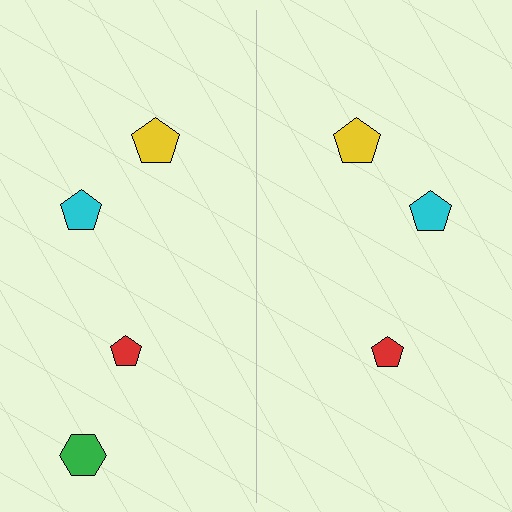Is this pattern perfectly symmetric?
No, the pattern is not perfectly symmetric. A green hexagon is missing from the right side.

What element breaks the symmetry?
A green hexagon is missing from the right side.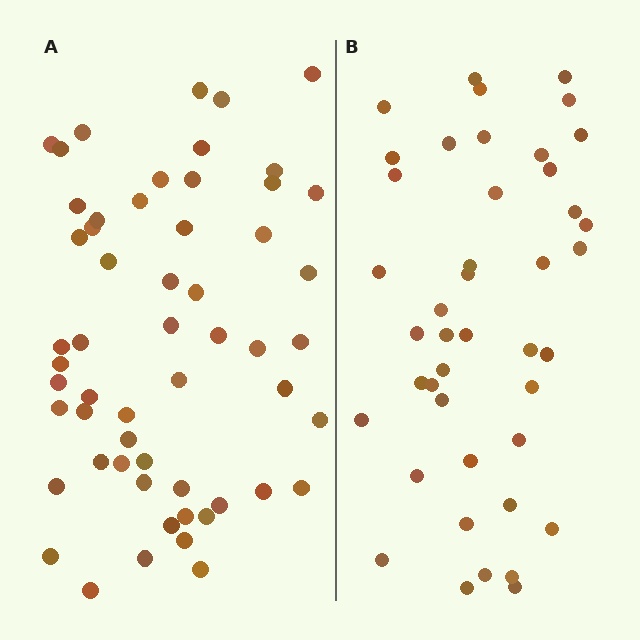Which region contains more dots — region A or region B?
Region A (the left region) has more dots.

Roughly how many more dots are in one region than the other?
Region A has approximately 15 more dots than region B.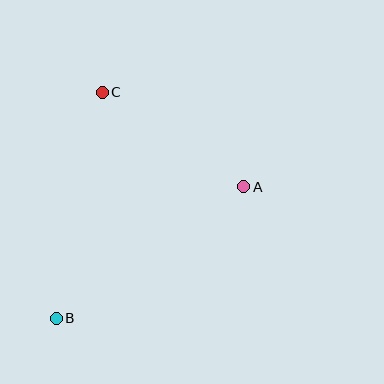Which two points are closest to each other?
Points A and C are closest to each other.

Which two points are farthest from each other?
Points B and C are farthest from each other.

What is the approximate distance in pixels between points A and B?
The distance between A and B is approximately 229 pixels.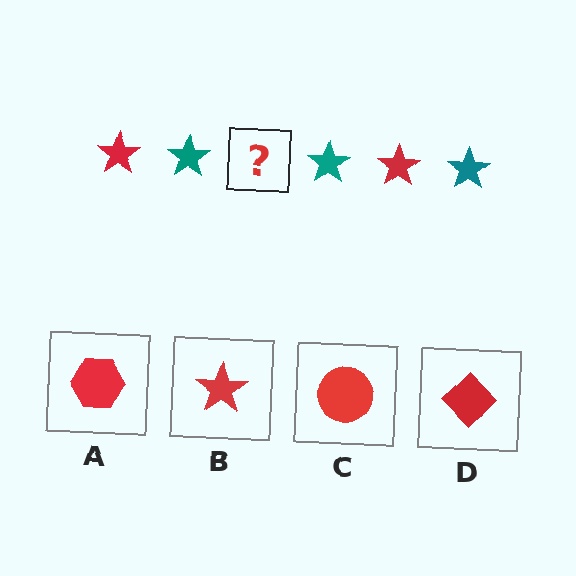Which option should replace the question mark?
Option B.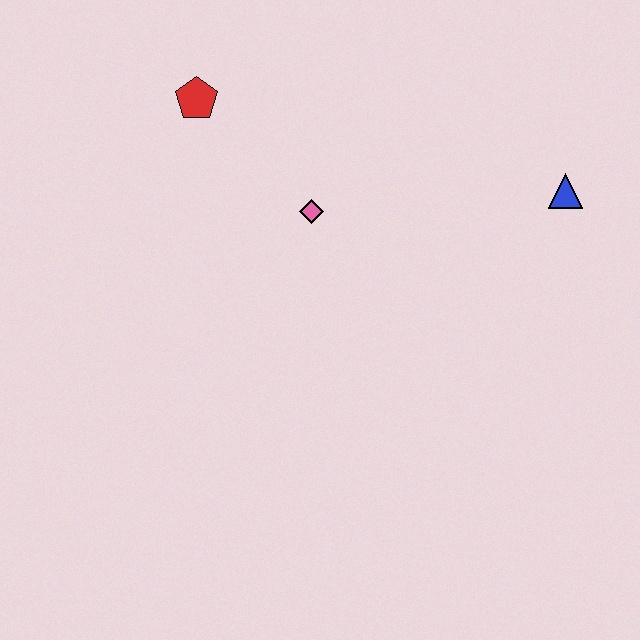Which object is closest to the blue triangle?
The pink diamond is closest to the blue triangle.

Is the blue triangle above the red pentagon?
No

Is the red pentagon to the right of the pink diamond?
No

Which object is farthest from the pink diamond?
The blue triangle is farthest from the pink diamond.